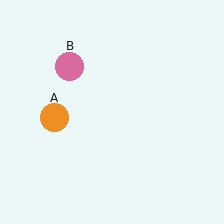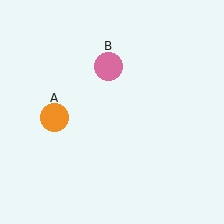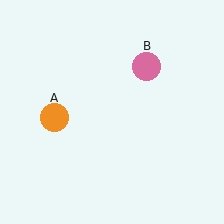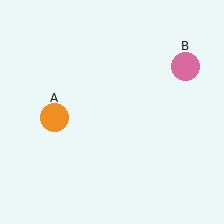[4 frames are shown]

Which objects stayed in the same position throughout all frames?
Orange circle (object A) remained stationary.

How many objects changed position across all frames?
1 object changed position: pink circle (object B).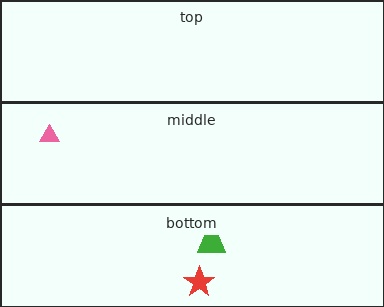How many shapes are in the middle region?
1.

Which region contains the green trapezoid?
The bottom region.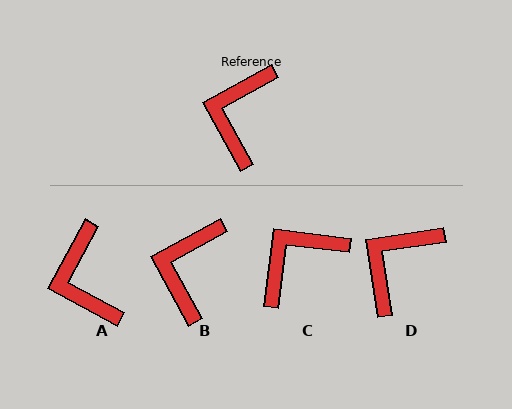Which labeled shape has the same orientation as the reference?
B.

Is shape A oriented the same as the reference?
No, it is off by about 33 degrees.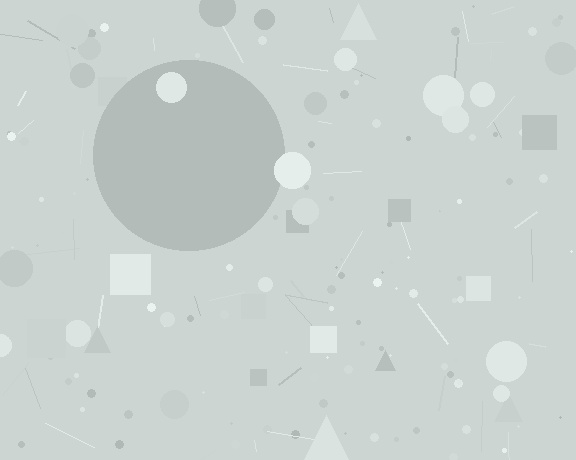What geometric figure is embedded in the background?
A circle is embedded in the background.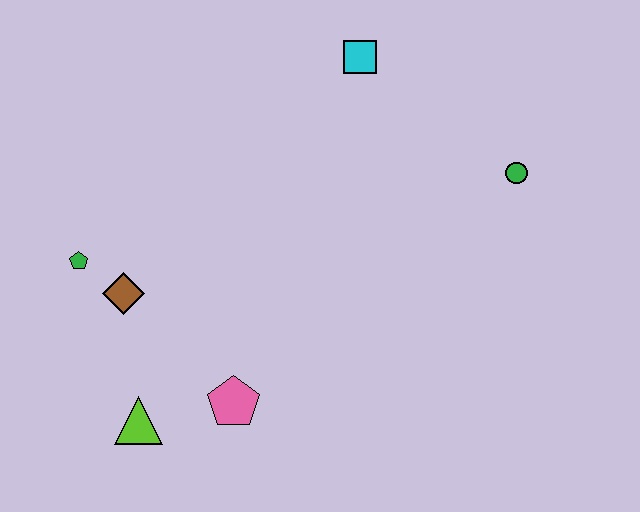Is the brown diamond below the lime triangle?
No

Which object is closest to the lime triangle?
The pink pentagon is closest to the lime triangle.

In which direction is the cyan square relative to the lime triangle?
The cyan square is above the lime triangle.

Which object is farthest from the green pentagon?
The green circle is farthest from the green pentagon.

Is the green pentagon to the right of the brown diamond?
No